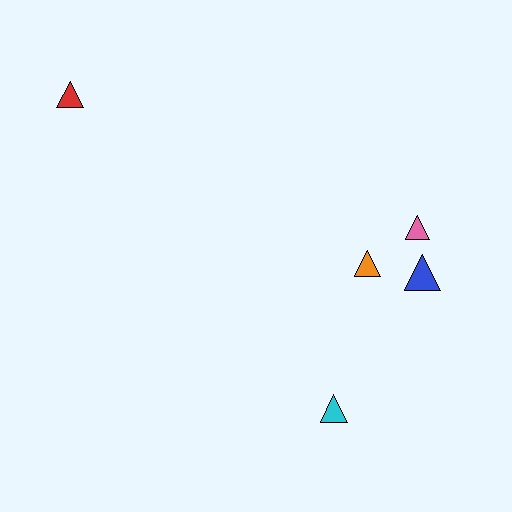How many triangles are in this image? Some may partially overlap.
There are 5 triangles.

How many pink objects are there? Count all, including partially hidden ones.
There is 1 pink object.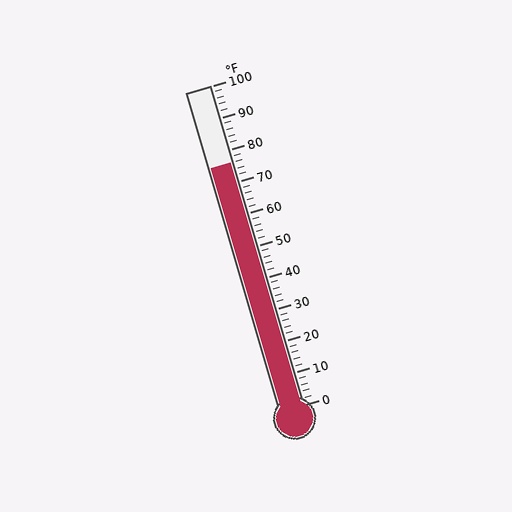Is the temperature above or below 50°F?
The temperature is above 50°F.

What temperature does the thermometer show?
The thermometer shows approximately 76°F.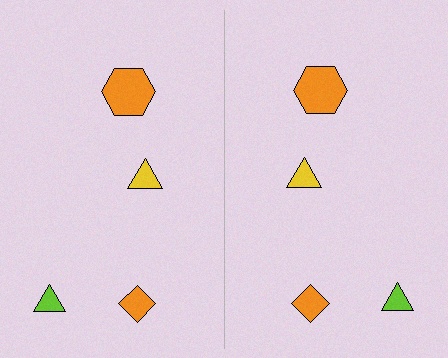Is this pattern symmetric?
Yes, this pattern has bilateral (reflection) symmetry.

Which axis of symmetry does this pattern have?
The pattern has a vertical axis of symmetry running through the center of the image.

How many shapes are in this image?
There are 8 shapes in this image.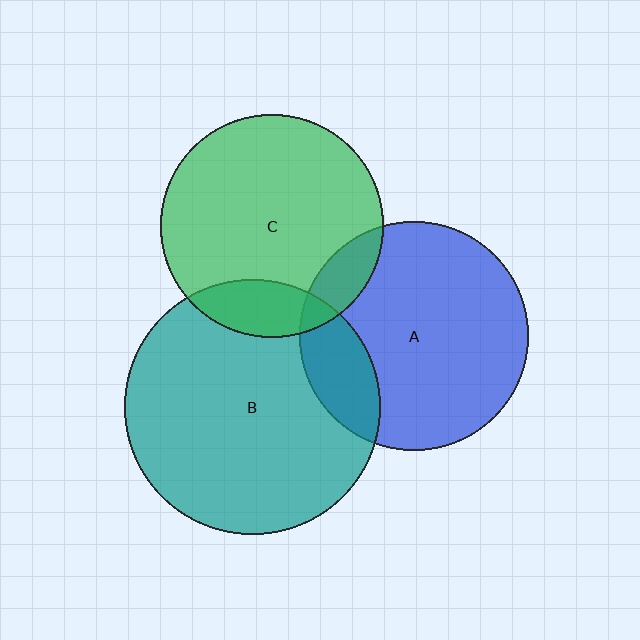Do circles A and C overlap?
Yes.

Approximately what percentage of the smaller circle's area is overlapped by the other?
Approximately 10%.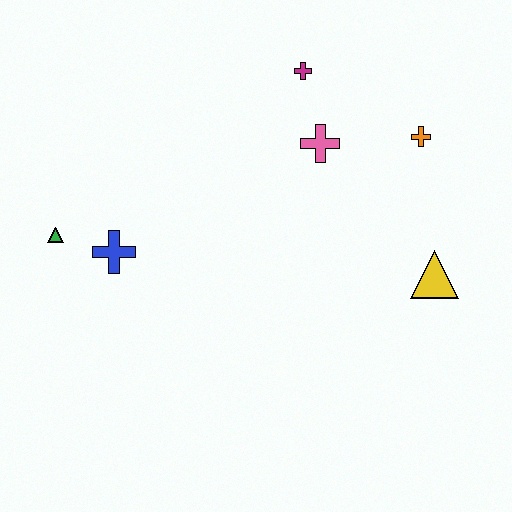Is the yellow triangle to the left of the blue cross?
No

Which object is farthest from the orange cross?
The green triangle is farthest from the orange cross.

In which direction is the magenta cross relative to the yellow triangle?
The magenta cross is above the yellow triangle.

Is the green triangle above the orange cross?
No